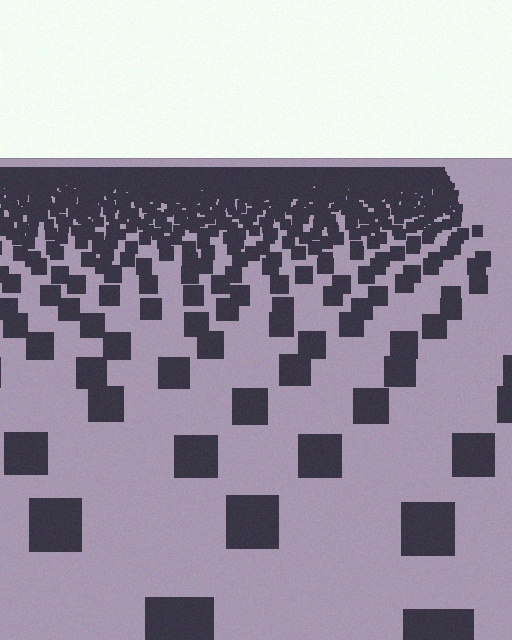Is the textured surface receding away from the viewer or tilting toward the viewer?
The surface is receding away from the viewer. Texture elements get smaller and denser toward the top.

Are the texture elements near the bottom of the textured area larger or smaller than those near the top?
Larger. Near the bottom, elements are closer to the viewer and appear at a bigger on-screen size.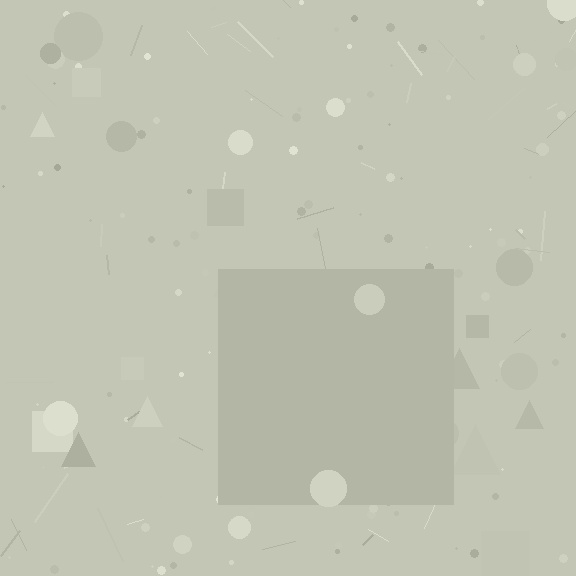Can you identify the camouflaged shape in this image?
The camouflaged shape is a square.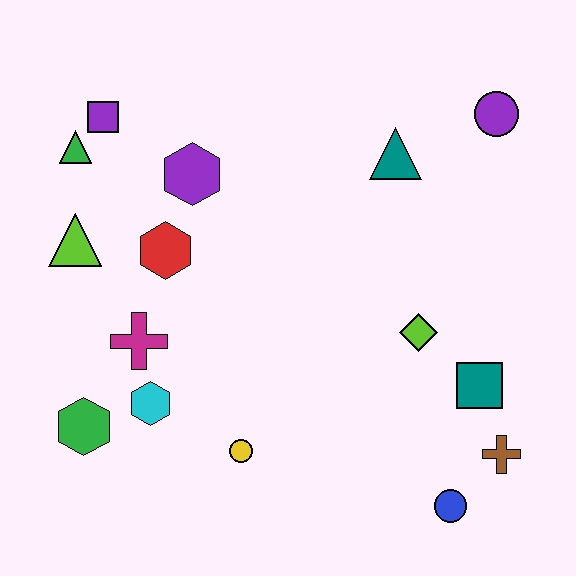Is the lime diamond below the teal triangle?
Yes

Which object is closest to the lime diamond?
The teal square is closest to the lime diamond.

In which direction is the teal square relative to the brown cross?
The teal square is above the brown cross.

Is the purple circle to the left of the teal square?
No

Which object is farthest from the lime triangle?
The brown cross is farthest from the lime triangle.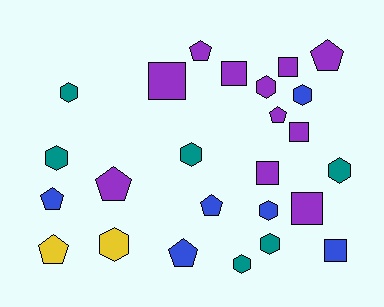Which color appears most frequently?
Purple, with 11 objects.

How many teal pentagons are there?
There are no teal pentagons.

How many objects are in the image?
There are 25 objects.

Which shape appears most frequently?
Hexagon, with 10 objects.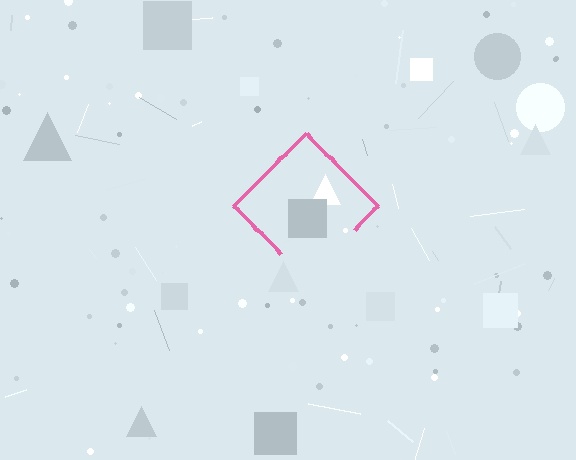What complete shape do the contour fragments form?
The contour fragments form a diamond.